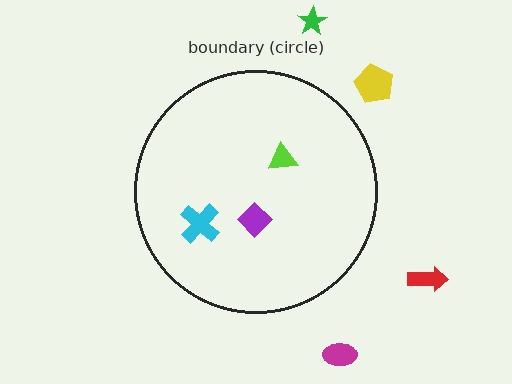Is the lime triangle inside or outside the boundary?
Inside.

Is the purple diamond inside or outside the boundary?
Inside.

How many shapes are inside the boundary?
3 inside, 4 outside.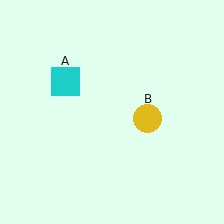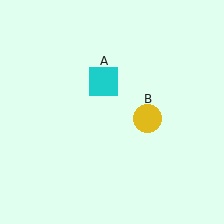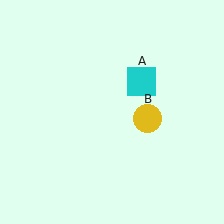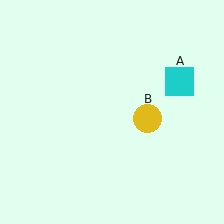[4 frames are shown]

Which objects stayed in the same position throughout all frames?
Yellow circle (object B) remained stationary.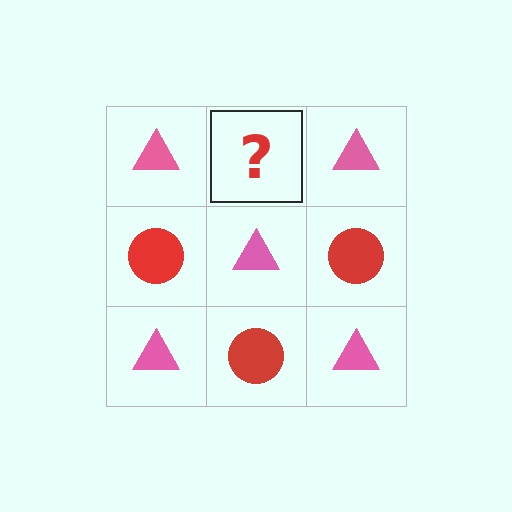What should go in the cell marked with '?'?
The missing cell should contain a red circle.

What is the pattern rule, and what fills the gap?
The rule is that it alternates pink triangle and red circle in a checkerboard pattern. The gap should be filled with a red circle.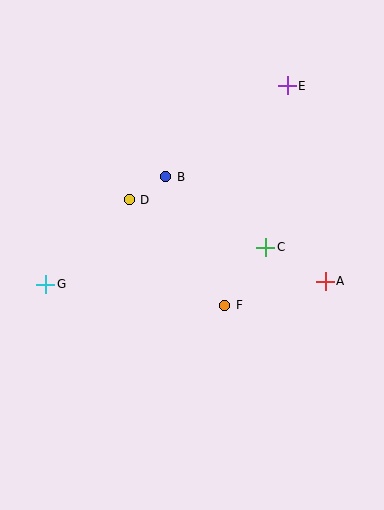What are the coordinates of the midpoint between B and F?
The midpoint between B and F is at (195, 241).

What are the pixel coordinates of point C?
Point C is at (266, 247).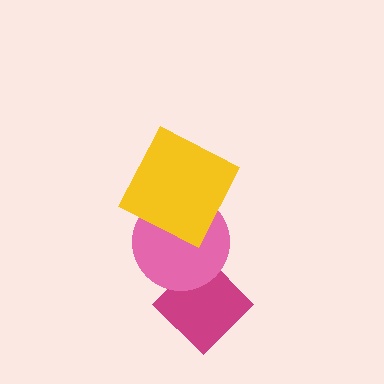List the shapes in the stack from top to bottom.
From top to bottom: the yellow square, the pink circle, the magenta diamond.